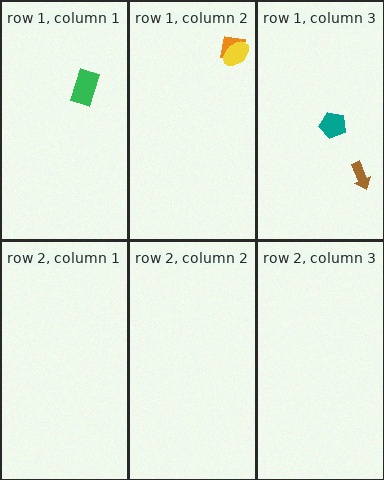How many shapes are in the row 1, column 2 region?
2.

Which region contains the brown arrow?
The row 1, column 3 region.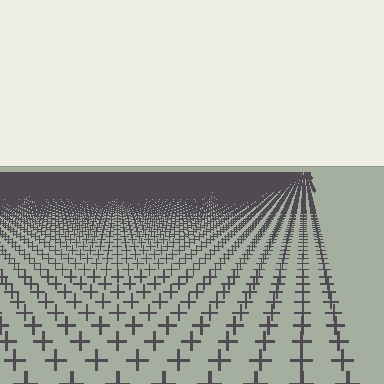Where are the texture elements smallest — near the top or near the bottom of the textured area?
Near the top.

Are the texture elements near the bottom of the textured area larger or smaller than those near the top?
Larger. Near the bottom, elements are closer to the viewer and appear at a bigger on-screen size.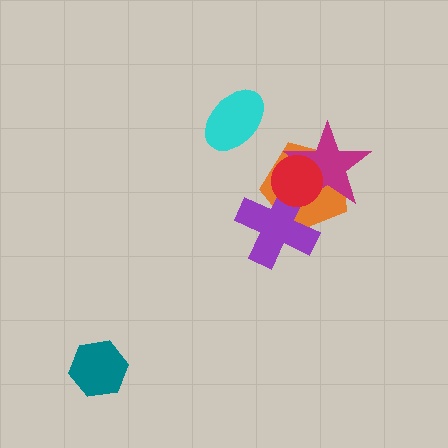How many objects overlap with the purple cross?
3 objects overlap with the purple cross.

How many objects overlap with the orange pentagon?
3 objects overlap with the orange pentagon.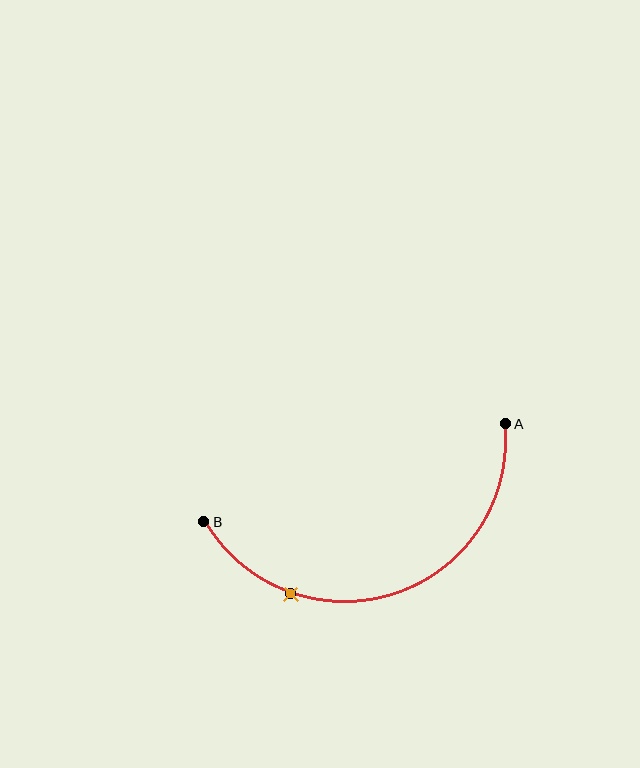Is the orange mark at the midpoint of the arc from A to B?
No. The orange mark lies on the arc but is closer to endpoint B. The arc midpoint would be at the point on the curve equidistant along the arc from both A and B.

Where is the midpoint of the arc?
The arc midpoint is the point on the curve farthest from the straight line joining A and B. It sits below that line.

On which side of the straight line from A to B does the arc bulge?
The arc bulges below the straight line connecting A and B.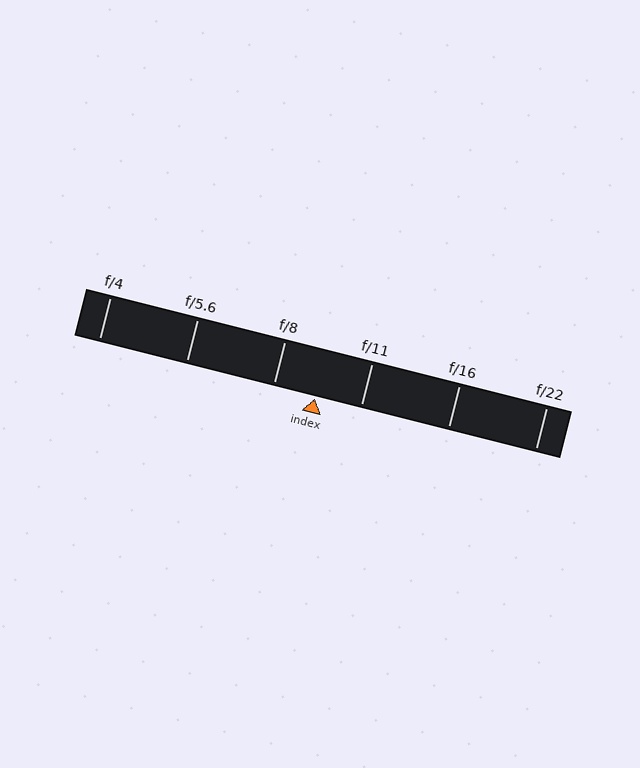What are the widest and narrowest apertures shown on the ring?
The widest aperture shown is f/4 and the narrowest is f/22.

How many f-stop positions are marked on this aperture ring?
There are 6 f-stop positions marked.